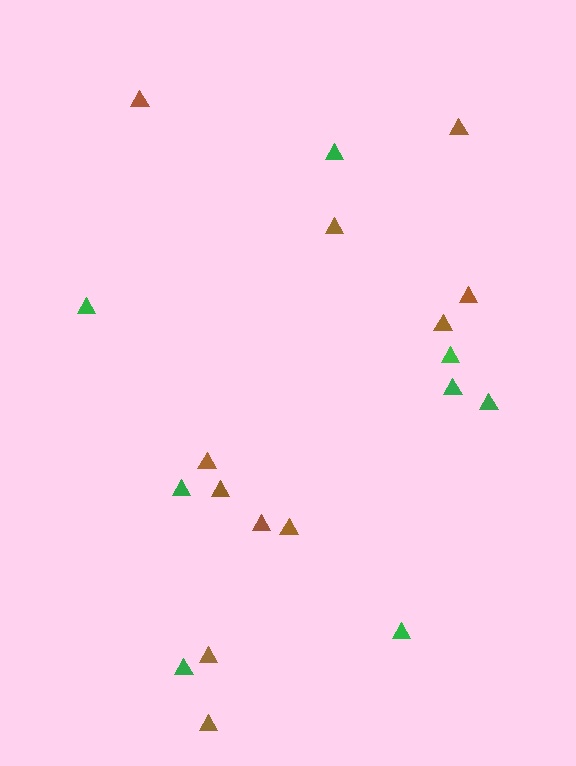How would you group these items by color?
There are 2 groups: one group of brown triangles (11) and one group of green triangles (8).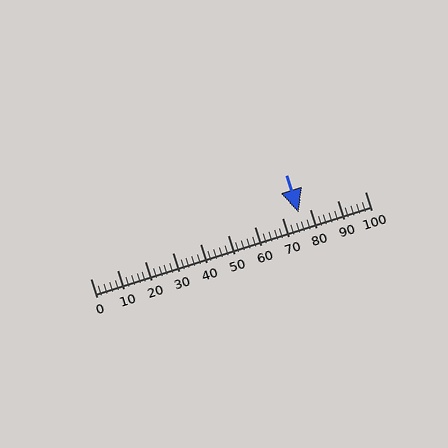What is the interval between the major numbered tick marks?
The major tick marks are spaced 10 units apart.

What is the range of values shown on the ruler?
The ruler shows values from 0 to 100.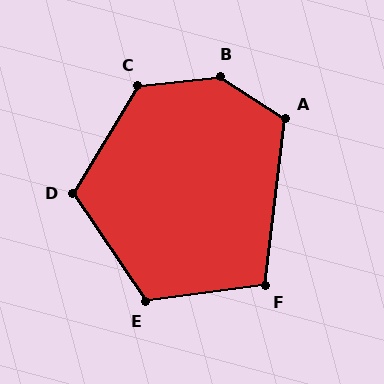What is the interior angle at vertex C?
Approximately 128 degrees (obtuse).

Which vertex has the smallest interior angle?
F, at approximately 104 degrees.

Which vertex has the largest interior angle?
B, at approximately 141 degrees.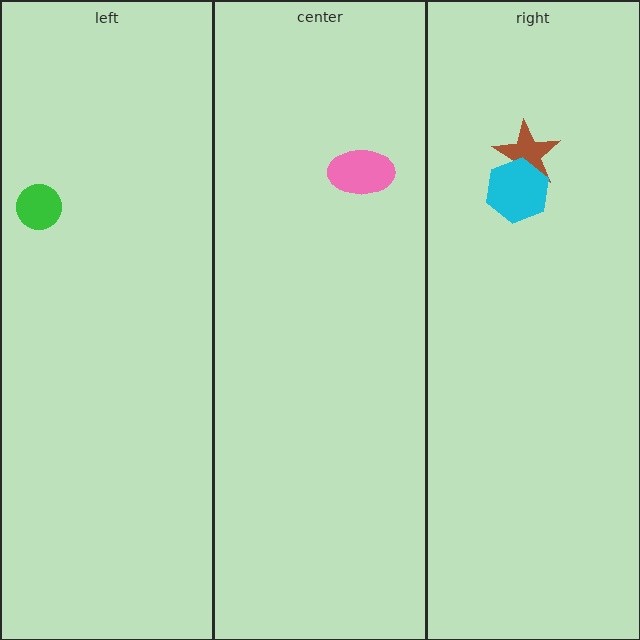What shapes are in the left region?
The green circle.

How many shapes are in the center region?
1.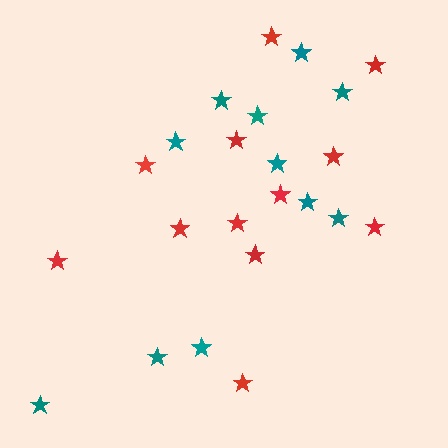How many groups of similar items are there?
There are 2 groups: one group of red stars (12) and one group of teal stars (11).